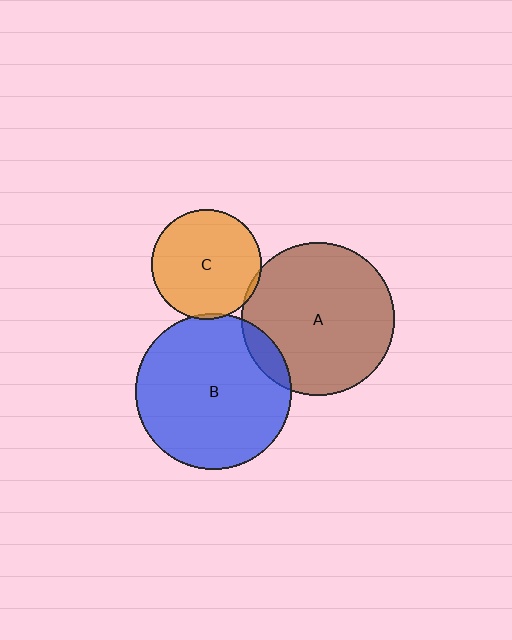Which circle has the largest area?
Circle B (blue).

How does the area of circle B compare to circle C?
Approximately 2.0 times.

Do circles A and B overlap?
Yes.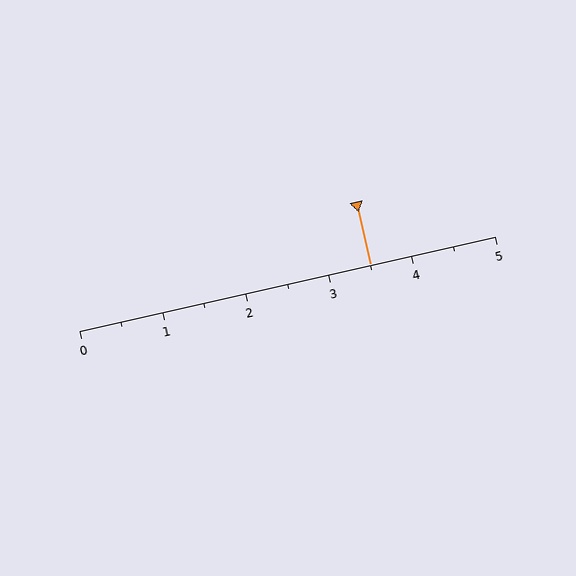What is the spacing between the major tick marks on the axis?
The major ticks are spaced 1 apart.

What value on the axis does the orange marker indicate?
The marker indicates approximately 3.5.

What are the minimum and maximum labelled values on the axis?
The axis runs from 0 to 5.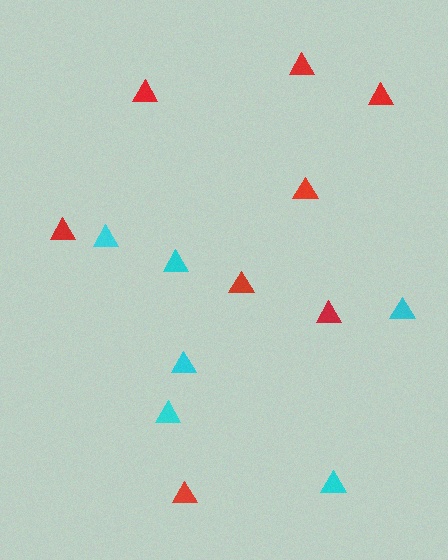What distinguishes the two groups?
There are 2 groups: one group of cyan triangles (6) and one group of red triangles (8).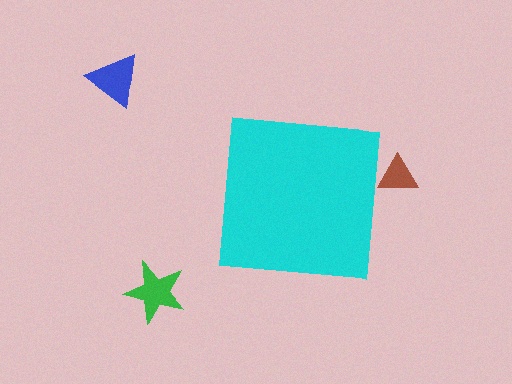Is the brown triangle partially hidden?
Yes, the brown triangle is partially hidden behind the cyan square.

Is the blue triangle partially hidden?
No, the blue triangle is fully visible.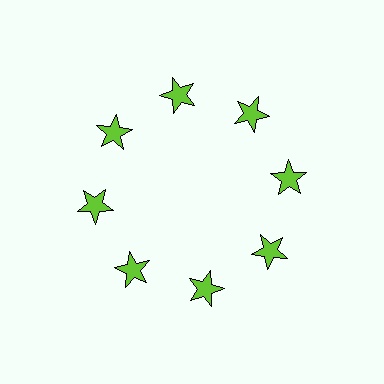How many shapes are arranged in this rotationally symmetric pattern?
There are 8 shapes, arranged in 8 groups of 1.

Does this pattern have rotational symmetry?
Yes, this pattern has 8-fold rotational symmetry. It looks the same after rotating 45 degrees around the center.